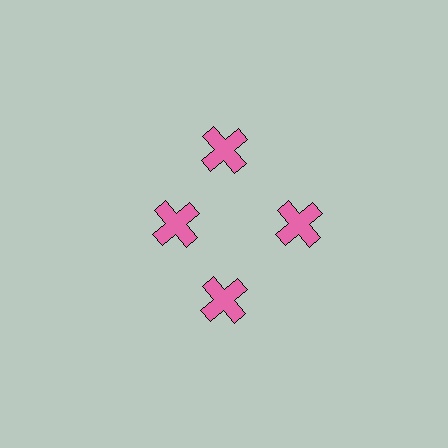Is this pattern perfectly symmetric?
No. The 4 pink crosses are arranged in a ring, but one element near the 9 o'clock position is pulled inward toward the center, breaking the 4-fold rotational symmetry.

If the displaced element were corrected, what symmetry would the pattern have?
It would have 4-fold rotational symmetry — the pattern would map onto itself every 90 degrees.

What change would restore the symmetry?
The symmetry would be restored by moving it outward, back onto the ring so that all 4 crosses sit at equal angles and equal distance from the center.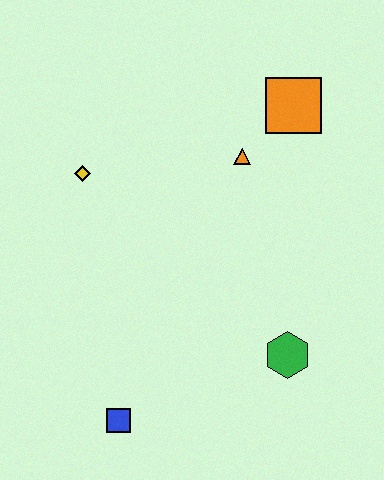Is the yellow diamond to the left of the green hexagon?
Yes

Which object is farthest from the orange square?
The blue square is farthest from the orange square.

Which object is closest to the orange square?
The orange triangle is closest to the orange square.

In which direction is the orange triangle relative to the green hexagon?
The orange triangle is above the green hexagon.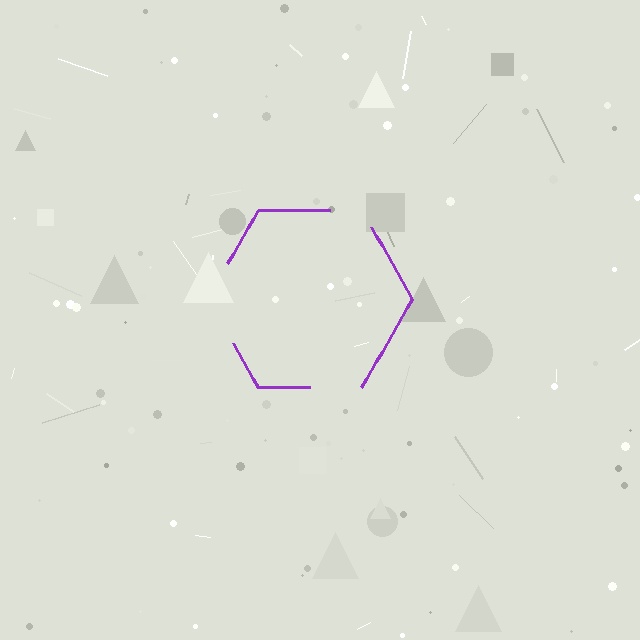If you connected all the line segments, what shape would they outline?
They would outline a hexagon.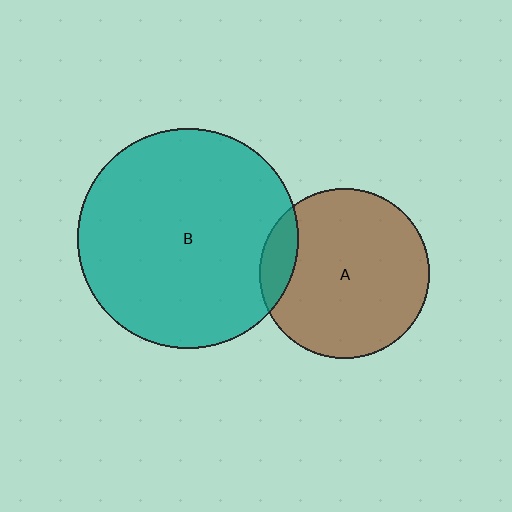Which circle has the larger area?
Circle B (teal).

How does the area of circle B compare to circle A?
Approximately 1.7 times.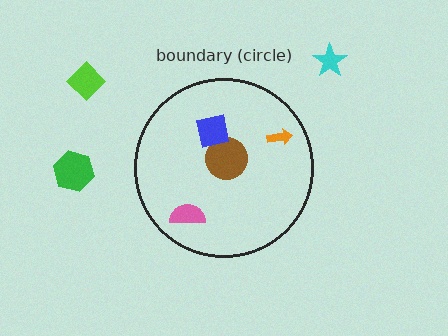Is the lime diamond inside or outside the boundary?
Outside.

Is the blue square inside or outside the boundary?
Inside.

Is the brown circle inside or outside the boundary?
Inside.